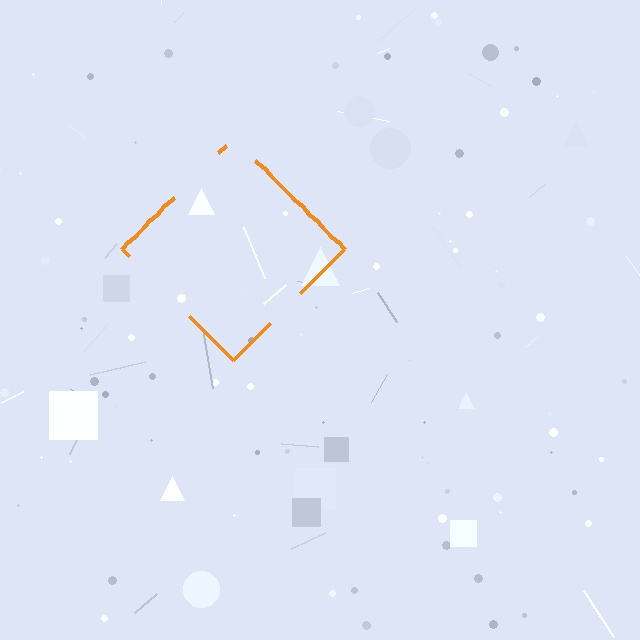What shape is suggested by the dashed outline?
The dashed outline suggests a diamond.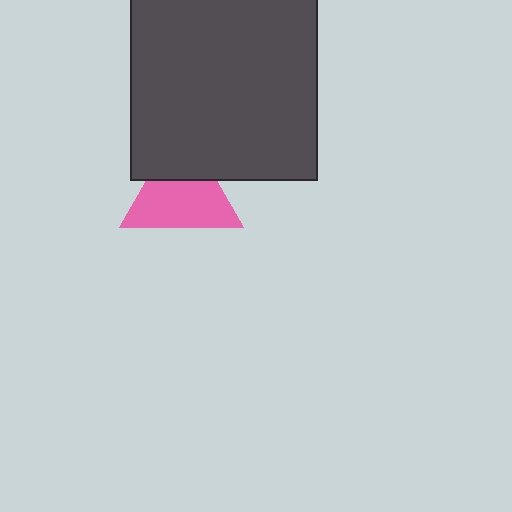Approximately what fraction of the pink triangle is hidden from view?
Roughly 33% of the pink triangle is hidden behind the dark gray square.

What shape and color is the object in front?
The object in front is a dark gray square.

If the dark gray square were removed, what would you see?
You would see the complete pink triangle.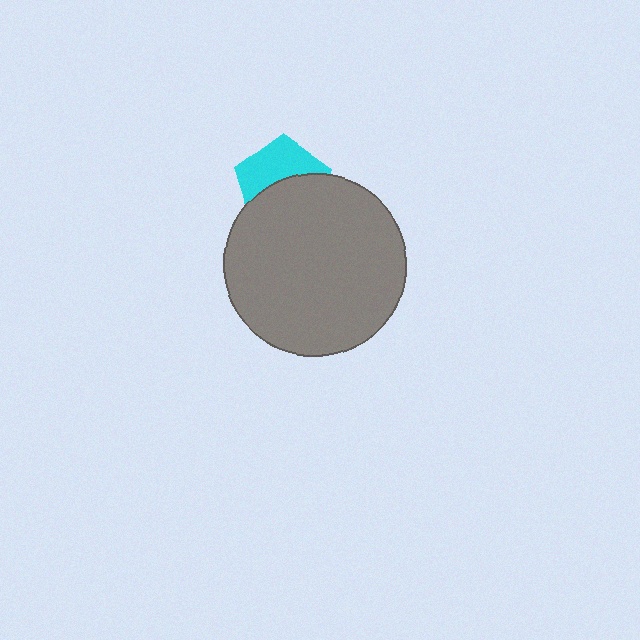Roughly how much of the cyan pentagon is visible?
About half of it is visible (roughly 47%).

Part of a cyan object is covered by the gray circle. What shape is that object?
It is a pentagon.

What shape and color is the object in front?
The object in front is a gray circle.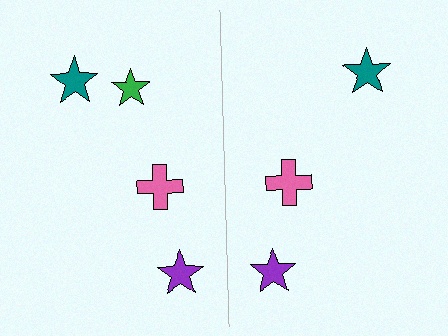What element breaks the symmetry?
A green star is missing from the right side.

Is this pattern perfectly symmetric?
No, the pattern is not perfectly symmetric. A green star is missing from the right side.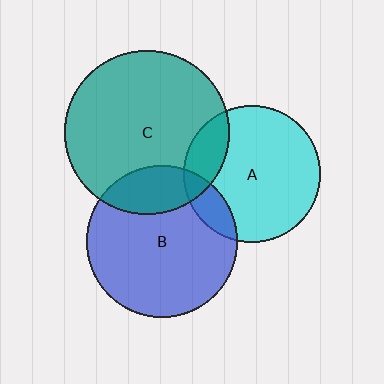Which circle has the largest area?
Circle C (teal).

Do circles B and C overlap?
Yes.